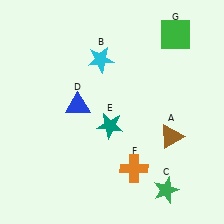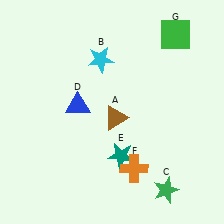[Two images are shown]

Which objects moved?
The objects that moved are: the brown triangle (A), the teal star (E).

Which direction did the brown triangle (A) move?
The brown triangle (A) moved left.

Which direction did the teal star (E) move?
The teal star (E) moved down.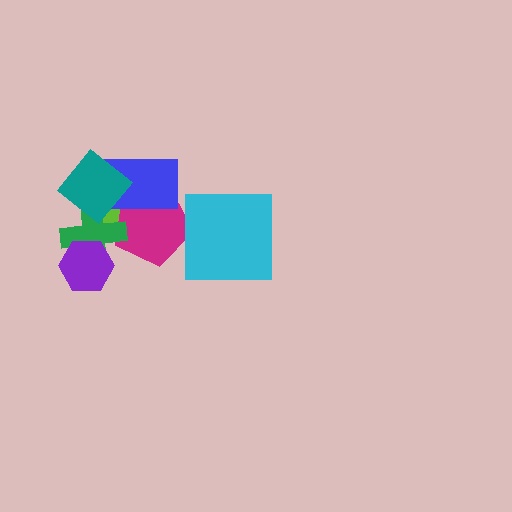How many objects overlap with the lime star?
5 objects overlap with the lime star.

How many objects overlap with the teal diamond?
3 objects overlap with the teal diamond.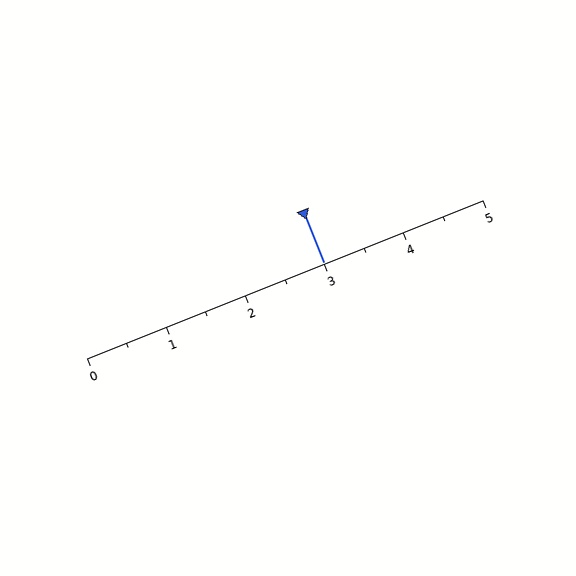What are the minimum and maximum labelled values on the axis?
The axis runs from 0 to 5.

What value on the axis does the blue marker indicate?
The marker indicates approximately 3.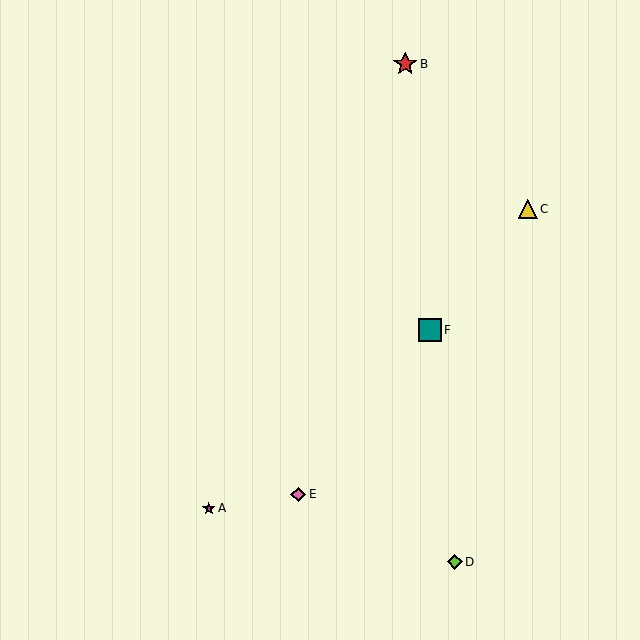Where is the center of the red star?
The center of the red star is at (405, 64).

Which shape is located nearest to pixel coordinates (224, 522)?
The magenta star (labeled A) at (209, 508) is nearest to that location.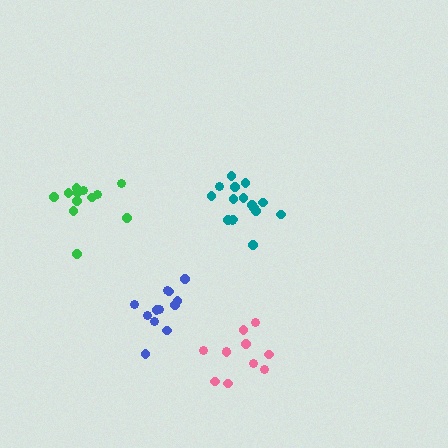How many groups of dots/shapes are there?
There are 4 groups.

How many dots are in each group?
Group 1: 16 dots, Group 2: 12 dots, Group 3: 12 dots, Group 4: 11 dots (51 total).